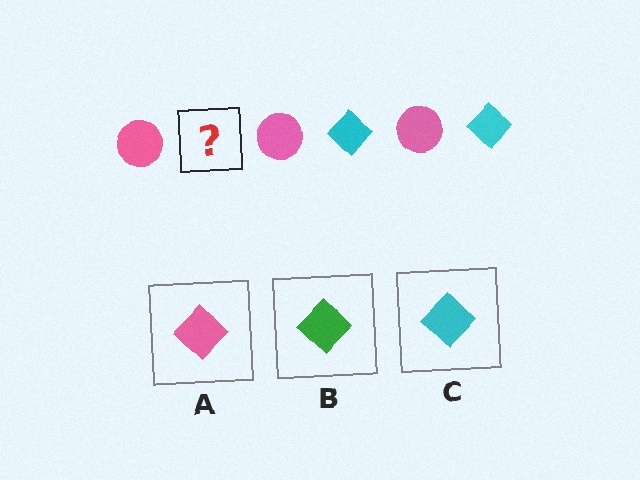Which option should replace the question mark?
Option C.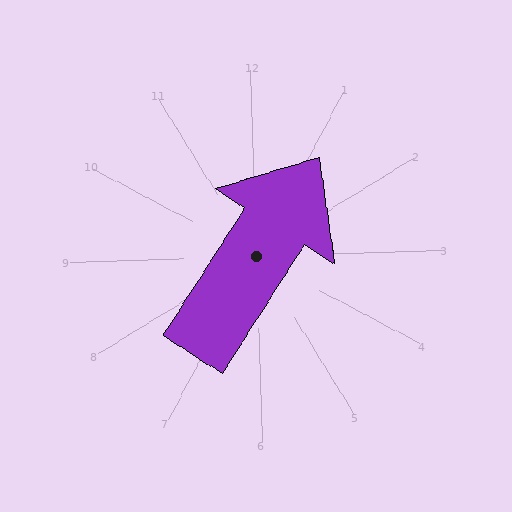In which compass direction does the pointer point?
Northeast.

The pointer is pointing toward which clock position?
Roughly 1 o'clock.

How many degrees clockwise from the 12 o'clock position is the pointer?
Approximately 34 degrees.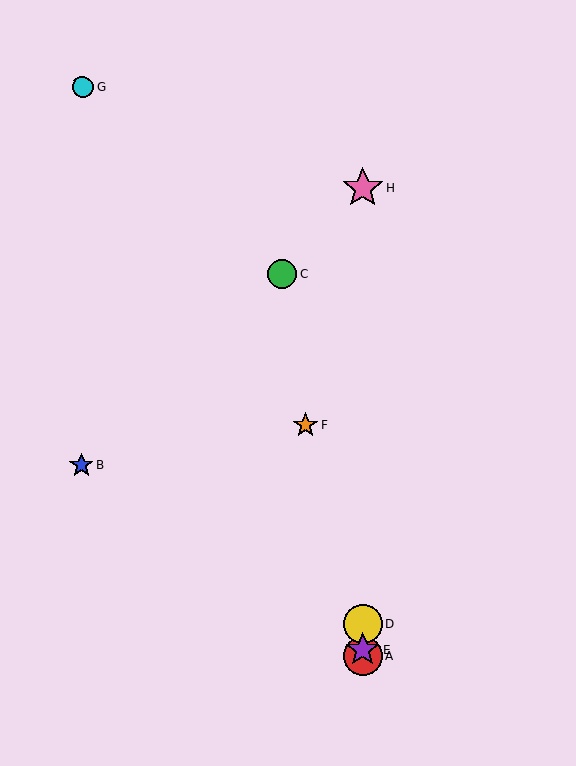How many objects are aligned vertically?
4 objects (A, D, E, H) are aligned vertically.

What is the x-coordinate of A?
Object A is at x≈363.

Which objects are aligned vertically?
Objects A, D, E, H are aligned vertically.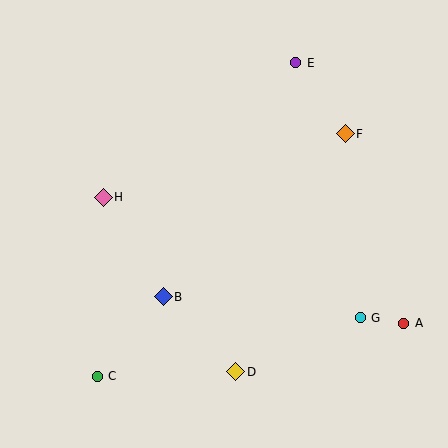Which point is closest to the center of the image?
Point B at (163, 297) is closest to the center.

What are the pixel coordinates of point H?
Point H is at (103, 197).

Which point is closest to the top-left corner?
Point H is closest to the top-left corner.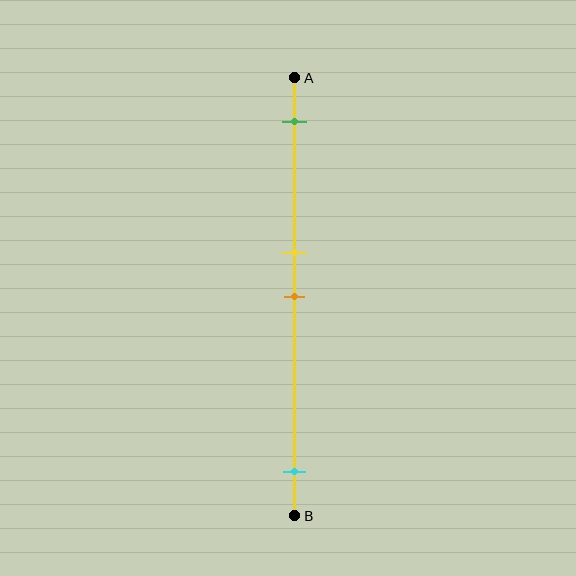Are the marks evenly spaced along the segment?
No, the marks are not evenly spaced.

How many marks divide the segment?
There are 4 marks dividing the segment.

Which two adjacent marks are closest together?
The yellow and orange marks are the closest adjacent pair.